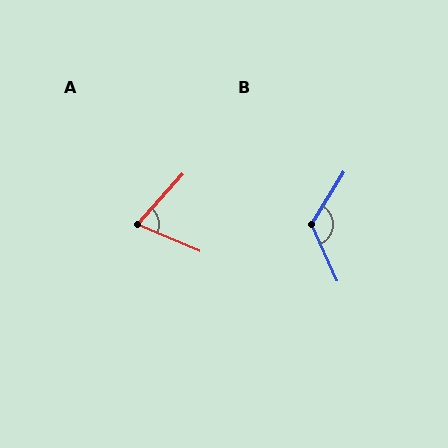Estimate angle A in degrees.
Approximately 71 degrees.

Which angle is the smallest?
A, at approximately 71 degrees.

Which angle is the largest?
B, at approximately 124 degrees.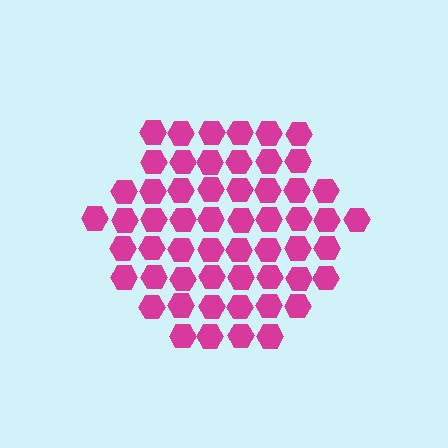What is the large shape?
The large shape is a hexagon.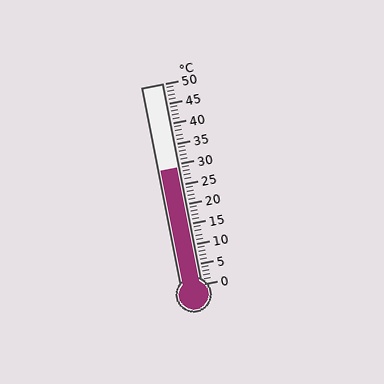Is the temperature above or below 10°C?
The temperature is above 10°C.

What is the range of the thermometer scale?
The thermometer scale ranges from 0°C to 50°C.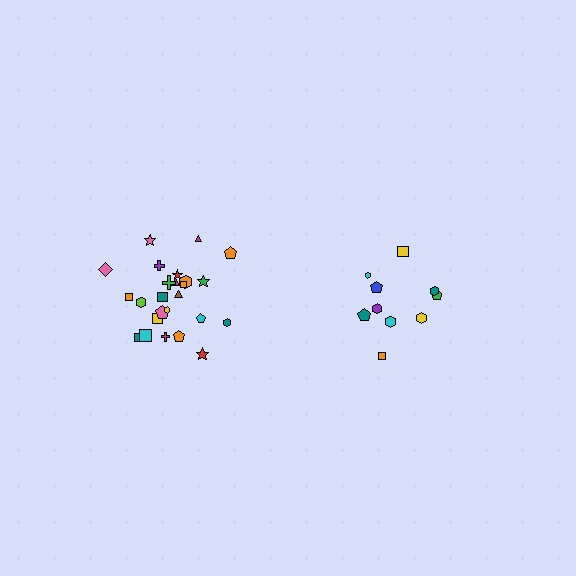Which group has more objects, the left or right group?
The left group.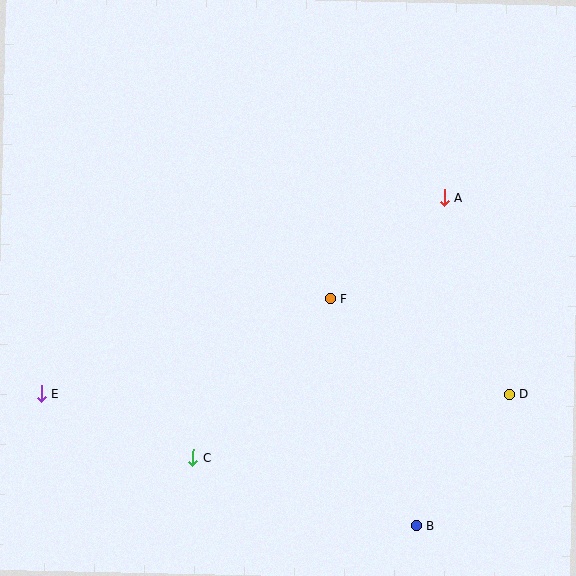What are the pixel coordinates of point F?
Point F is at (330, 299).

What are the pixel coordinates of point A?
Point A is at (444, 198).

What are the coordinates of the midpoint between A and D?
The midpoint between A and D is at (477, 296).